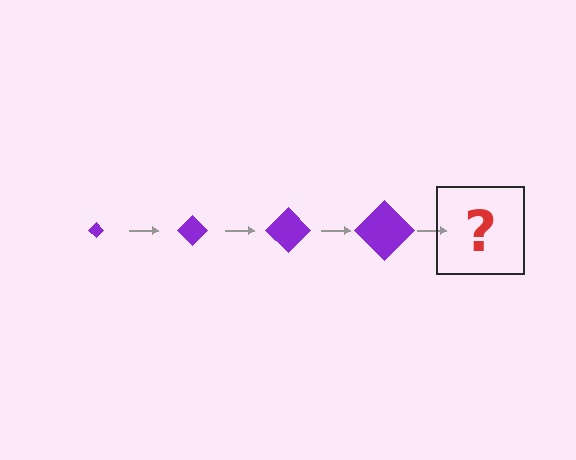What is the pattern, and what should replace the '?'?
The pattern is that the diamond gets progressively larger each step. The '?' should be a purple diamond, larger than the previous one.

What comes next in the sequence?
The next element should be a purple diamond, larger than the previous one.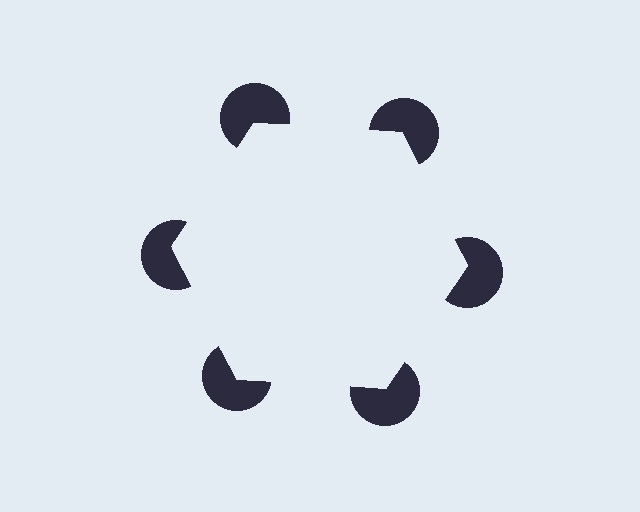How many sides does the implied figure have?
6 sides.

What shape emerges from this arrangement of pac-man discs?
An illusory hexagon — its edges are inferred from the aligned wedge cuts in the pac-man discs, not physically drawn.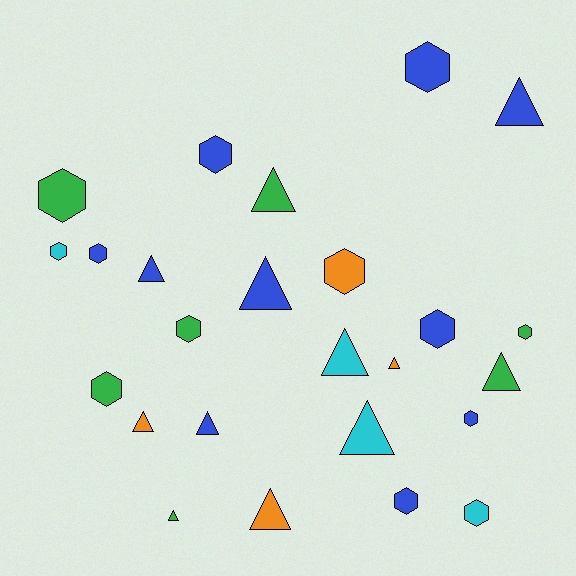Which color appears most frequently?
Blue, with 10 objects.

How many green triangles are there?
There are 3 green triangles.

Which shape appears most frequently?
Hexagon, with 13 objects.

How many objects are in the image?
There are 25 objects.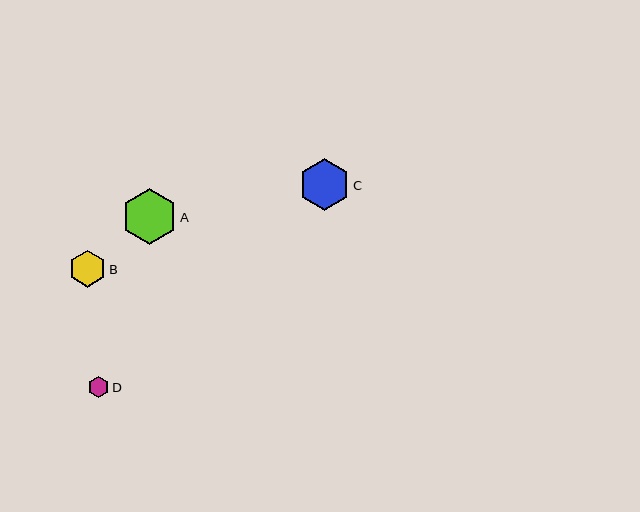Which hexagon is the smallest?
Hexagon D is the smallest with a size of approximately 21 pixels.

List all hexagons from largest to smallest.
From largest to smallest: A, C, B, D.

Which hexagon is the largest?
Hexagon A is the largest with a size of approximately 56 pixels.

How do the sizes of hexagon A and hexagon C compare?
Hexagon A and hexagon C are approximately the same size.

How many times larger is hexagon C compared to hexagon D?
Hexagon C is approximately 2.5 times the size of hexagon D.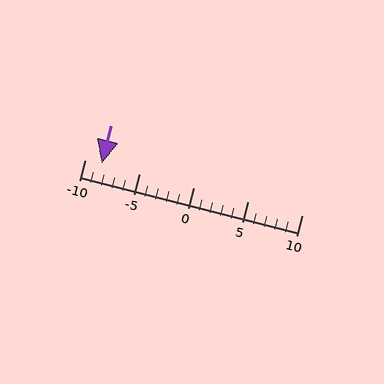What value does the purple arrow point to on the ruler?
The purple arrow points to approximately -8.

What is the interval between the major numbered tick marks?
The major tick marks are spaced 5 units apart.